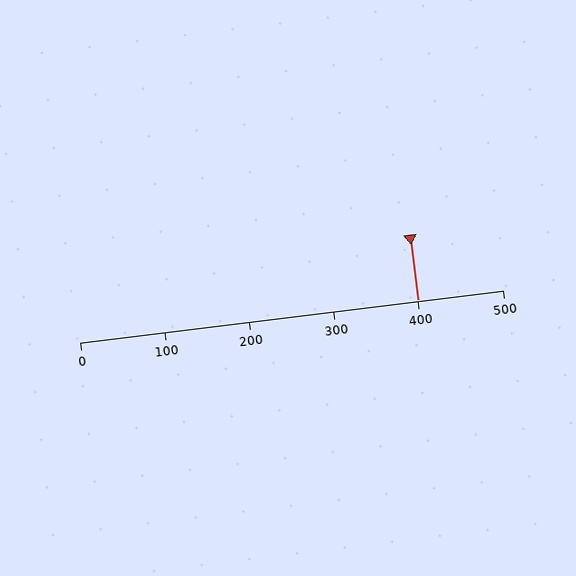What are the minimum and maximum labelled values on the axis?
The axis runs from 0 to 500.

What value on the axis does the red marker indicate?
The marker indicates approximately 400.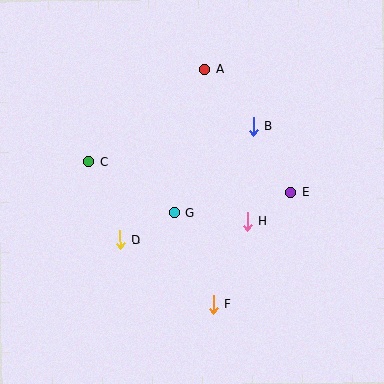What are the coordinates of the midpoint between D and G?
The midpoint between D and G is at (147, 226).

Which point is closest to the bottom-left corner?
Point D is closest to the bottom-left corner.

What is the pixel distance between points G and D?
The distance between G and D is 60 pixels.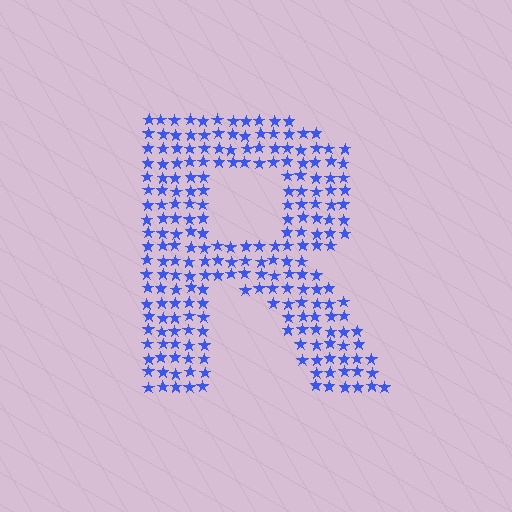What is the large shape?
The large shape is the letter R.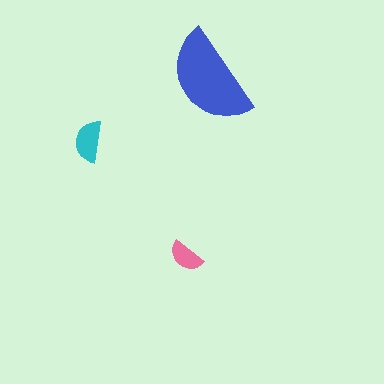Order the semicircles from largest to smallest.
the blue one, the cyan one, the pink one.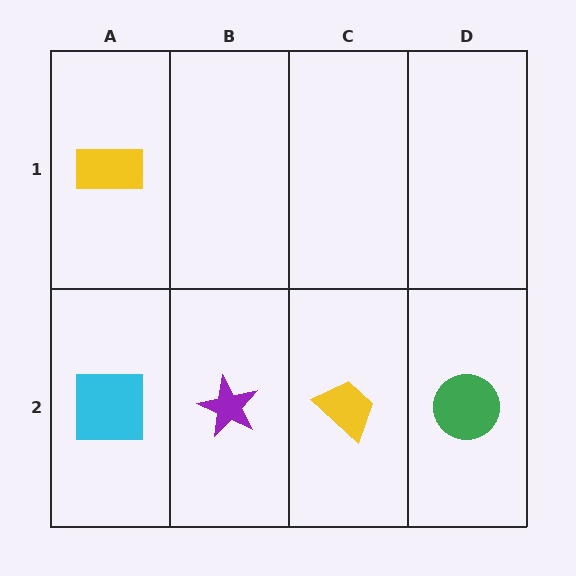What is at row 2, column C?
A yellow trapezoid.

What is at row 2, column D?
A green circle.